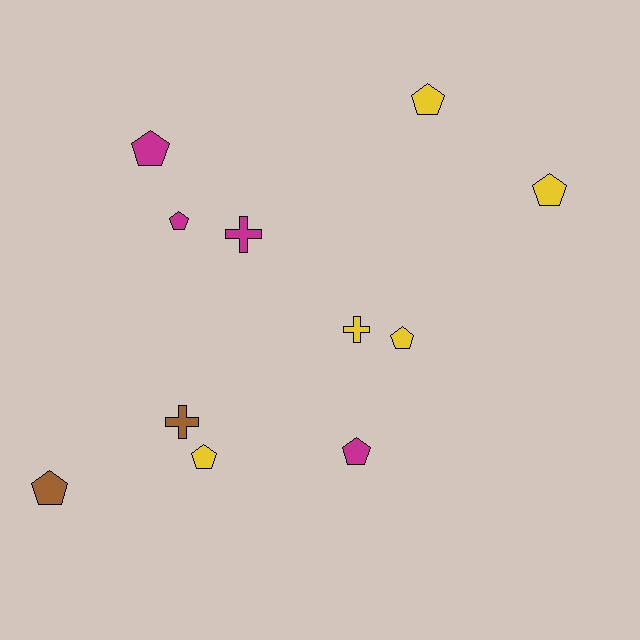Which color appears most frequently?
Yellow, with 5 objects.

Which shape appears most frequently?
Pentagon, with 8 objects.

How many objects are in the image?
There are 11 objects.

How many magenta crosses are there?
There is 1 magenta cross.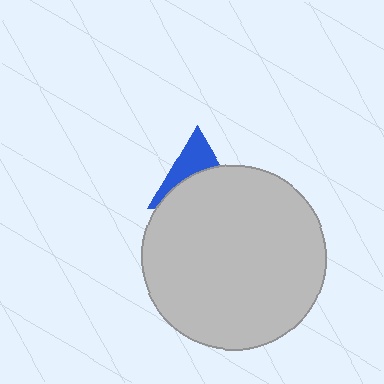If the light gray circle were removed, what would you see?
You would see the complete blue triangle.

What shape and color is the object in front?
The object in front is a light gray circle.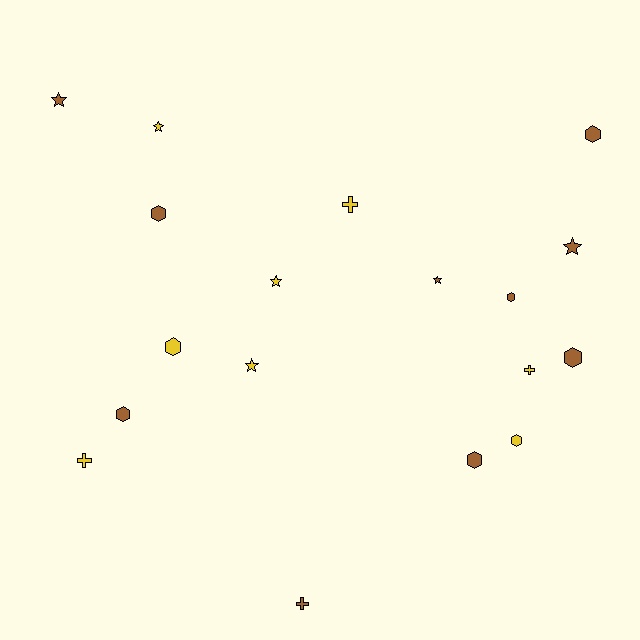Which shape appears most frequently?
Hexagon, with 8 objects.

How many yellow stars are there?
There are 3 yellow stars.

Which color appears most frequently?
Brown, with 10 objects.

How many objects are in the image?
There are 18 objects.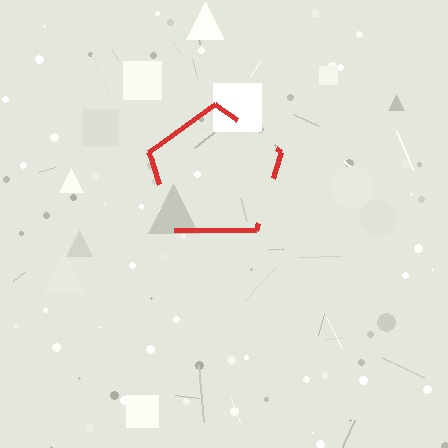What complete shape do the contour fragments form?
The contour fragments form a pentagon.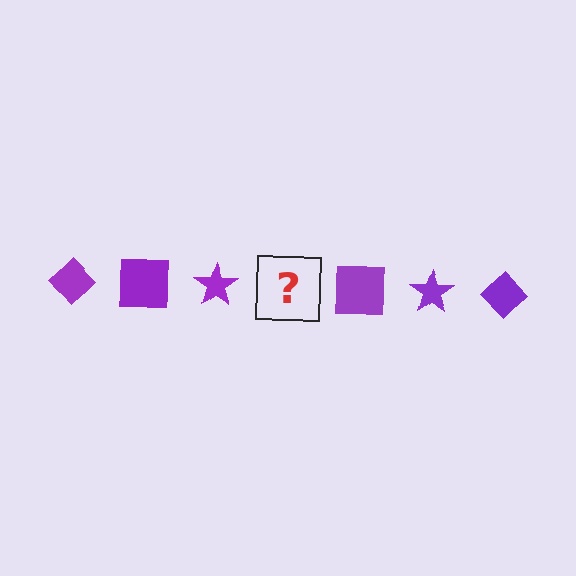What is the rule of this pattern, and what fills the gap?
The rule is that the pattern cycles through diamond, square, star shapes in purple. The gap should be filled with a purple diamond.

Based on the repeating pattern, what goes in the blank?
The blank should be a purple diamond.